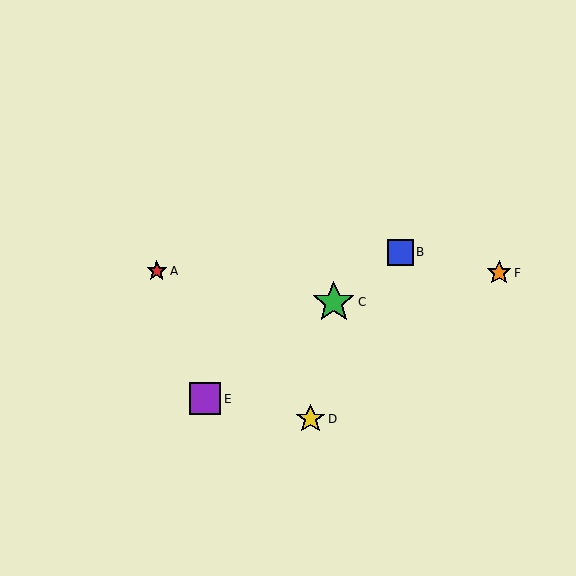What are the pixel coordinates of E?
Object E is at (205, 399).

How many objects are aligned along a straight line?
3 objects (B, C, E) are aligned along a straight line.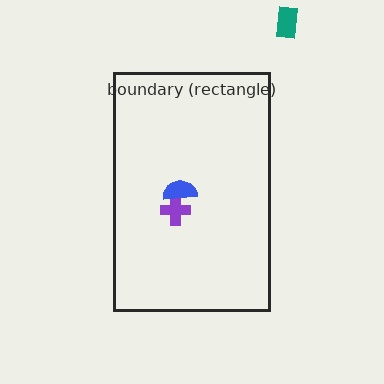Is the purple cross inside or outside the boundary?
Inside.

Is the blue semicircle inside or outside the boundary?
Inside.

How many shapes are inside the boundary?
2 inside, 1 outside.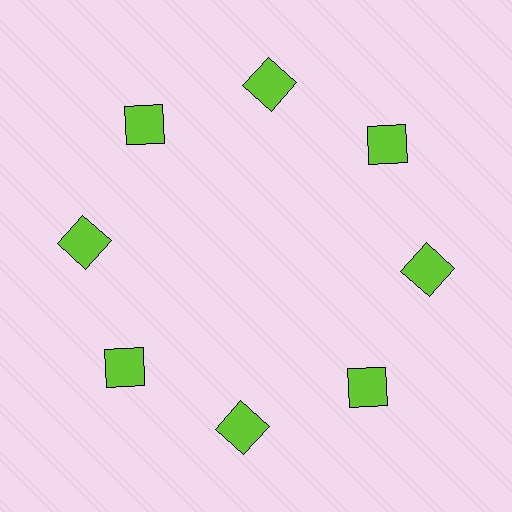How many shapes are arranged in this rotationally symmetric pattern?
There are 8 shapes, arranged in 8 groups of 1.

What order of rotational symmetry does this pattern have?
This pattern has 8-fold rotational symmetry.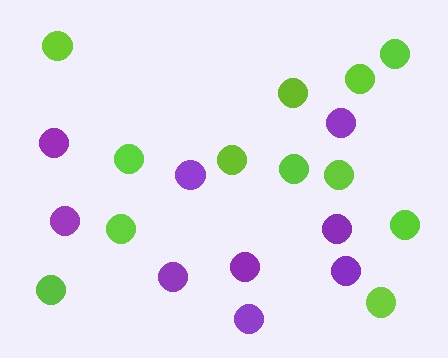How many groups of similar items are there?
There are 2 groups: one group of purple circles (9) and one group of lime circles (12).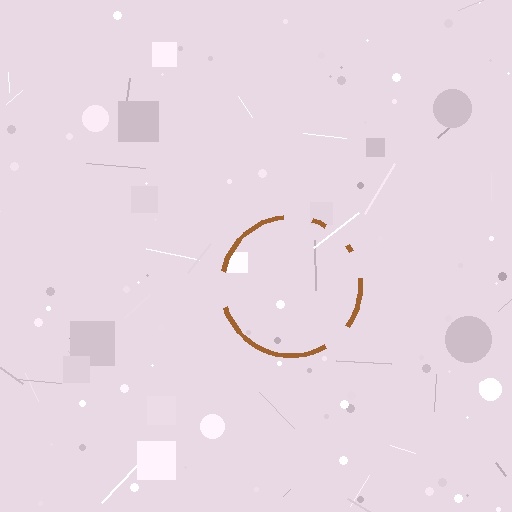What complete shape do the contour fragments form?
The contour fragments form a circle.